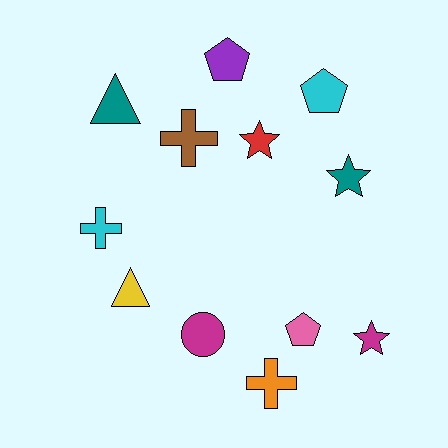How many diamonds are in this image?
There are no diamonds.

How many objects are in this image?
There are 12 objects.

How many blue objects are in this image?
There are no blue objects.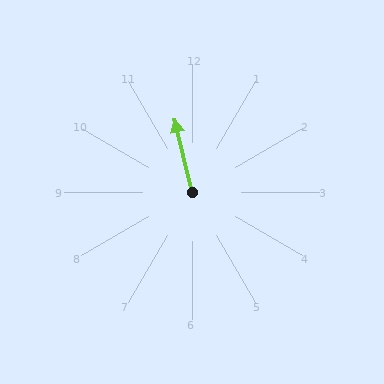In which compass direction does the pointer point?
North.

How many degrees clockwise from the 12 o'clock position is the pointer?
Approximately 346 degrees.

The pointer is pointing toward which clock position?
Roughly 12 o'clock.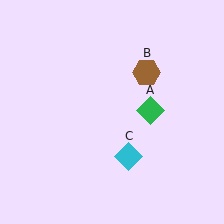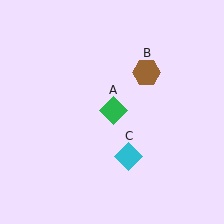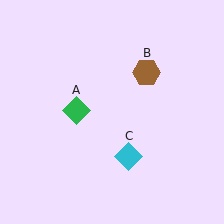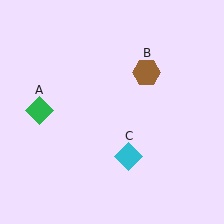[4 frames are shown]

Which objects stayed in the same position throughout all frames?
Brown hexagon (object B) and cyan diamond (object C) remained stationary.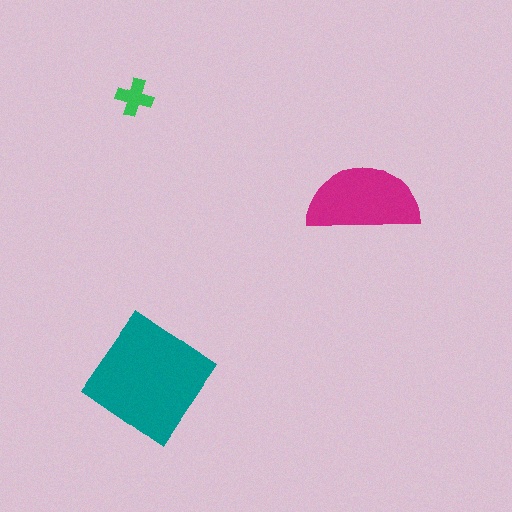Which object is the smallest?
The green cross.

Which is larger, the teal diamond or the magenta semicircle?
The teal diamond.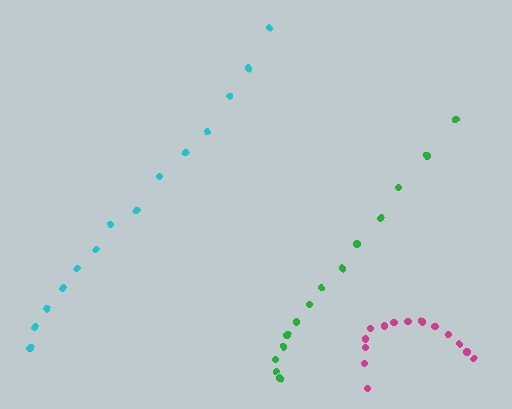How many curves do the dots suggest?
There are 3 distinct paths.